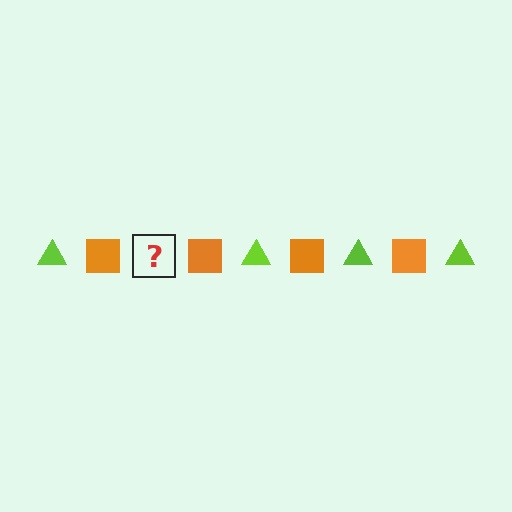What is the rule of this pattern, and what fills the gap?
The rule is that the pattern alternates between lime triangle and orange square. The gap should be filled with a lime triangle.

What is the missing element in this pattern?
The missing element is a lime triangle.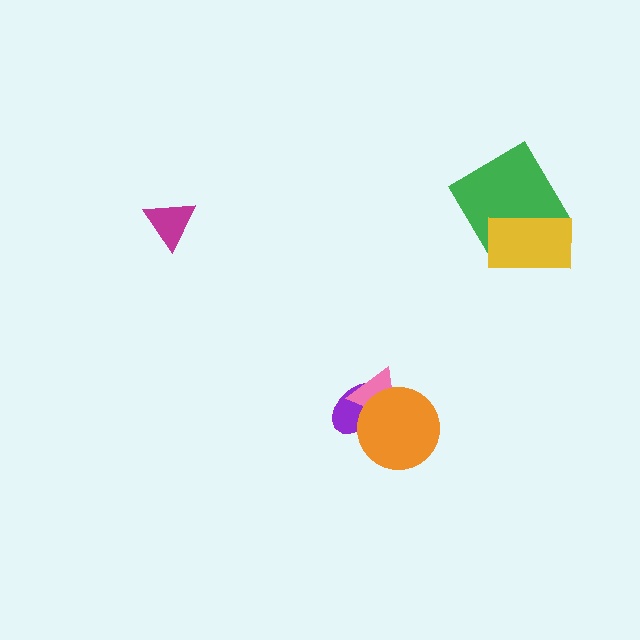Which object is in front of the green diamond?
The yellow rectangle is in front of the green diamond.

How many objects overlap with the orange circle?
2 objects overlap with the orange circle.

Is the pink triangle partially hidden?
Yes, it is partially covered by another shape.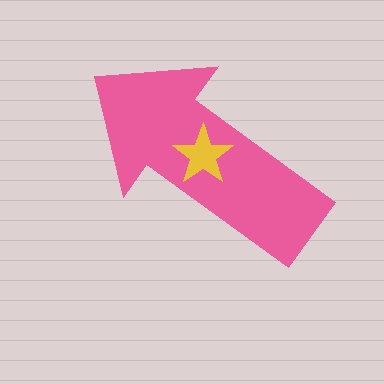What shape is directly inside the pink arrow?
The yellow star.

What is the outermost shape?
The pink arrow.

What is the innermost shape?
The yellow star.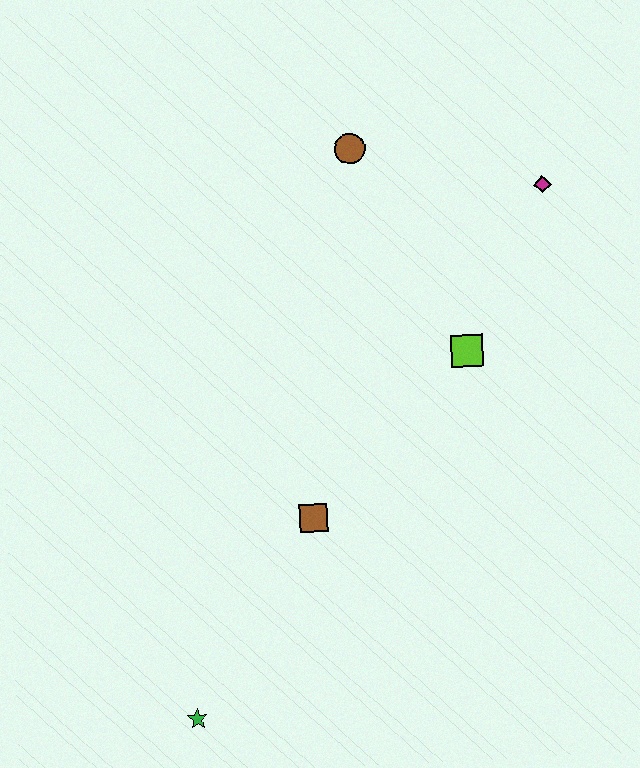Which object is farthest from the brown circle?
The green star is farthest from the brown circle.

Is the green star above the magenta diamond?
No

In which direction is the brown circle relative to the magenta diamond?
The brown circle is to the left of the magenta diamond.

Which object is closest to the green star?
The brown square is closest to the green star.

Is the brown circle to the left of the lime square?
Yes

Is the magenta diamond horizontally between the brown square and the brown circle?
No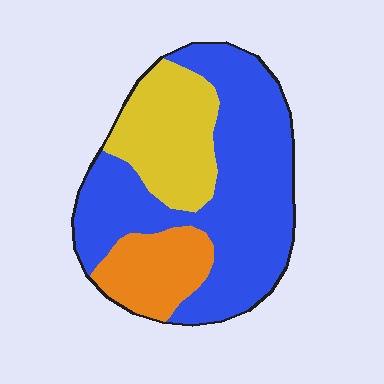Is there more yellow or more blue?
Blue.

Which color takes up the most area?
Blue, at roughly 60%.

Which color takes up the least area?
Orange, at roughly 15%.